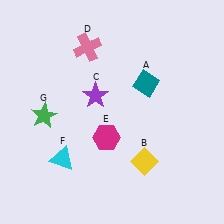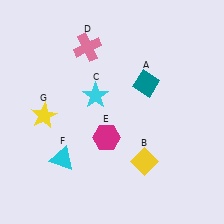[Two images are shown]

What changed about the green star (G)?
In Image 1, G is green. In Image 2, it changed to yellow.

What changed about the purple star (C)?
In Image 1, C is purple. In Image 2, it changed to cyan.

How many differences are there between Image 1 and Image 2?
There are 2 differences between the two images.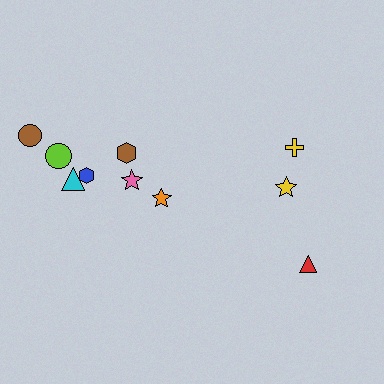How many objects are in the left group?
There are 7 objects.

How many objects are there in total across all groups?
There are 10 objects.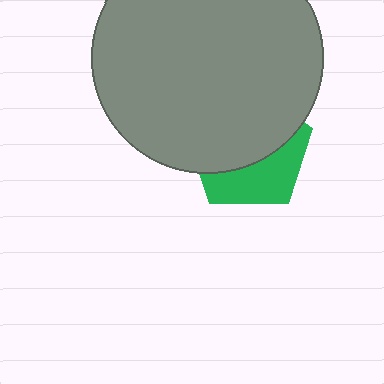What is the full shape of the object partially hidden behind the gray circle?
The partially hidden object is a green pentagon.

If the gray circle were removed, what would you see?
You would see the complete green pentagon.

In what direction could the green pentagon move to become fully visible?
The green pentagon could move down. That would shift it out from behind the gray circle entirely.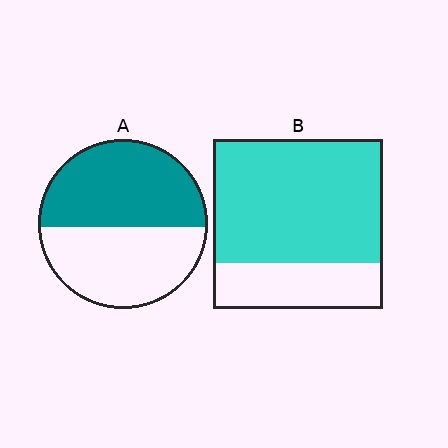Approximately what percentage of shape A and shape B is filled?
A is approximately 50% and B is approximately 75%.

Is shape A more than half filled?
Roughly half.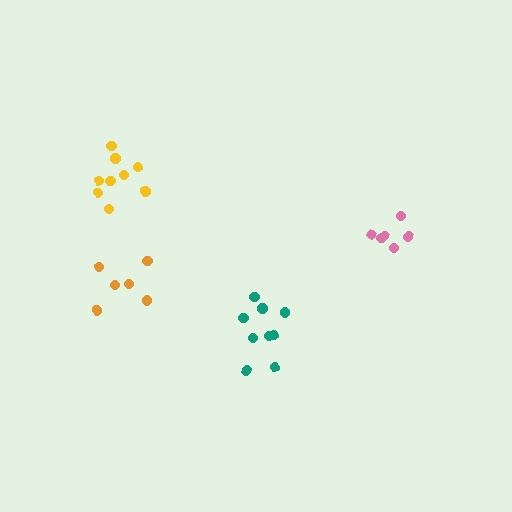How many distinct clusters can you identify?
There are 4 distinct clusters.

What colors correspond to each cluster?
The clusters are colored: teal, pink, orange, yellow.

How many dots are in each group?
Group 1: 9 dots, Group 2: 6 dots, Group 3: 6 dots, Group 4: 9 dots (30 total).